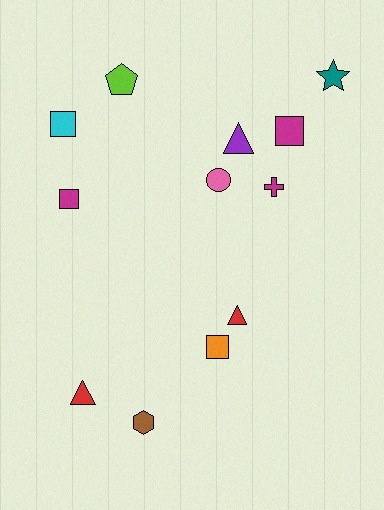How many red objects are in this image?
There are 2 red objects.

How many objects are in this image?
There are 12 objects.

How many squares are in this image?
There are 4 squares.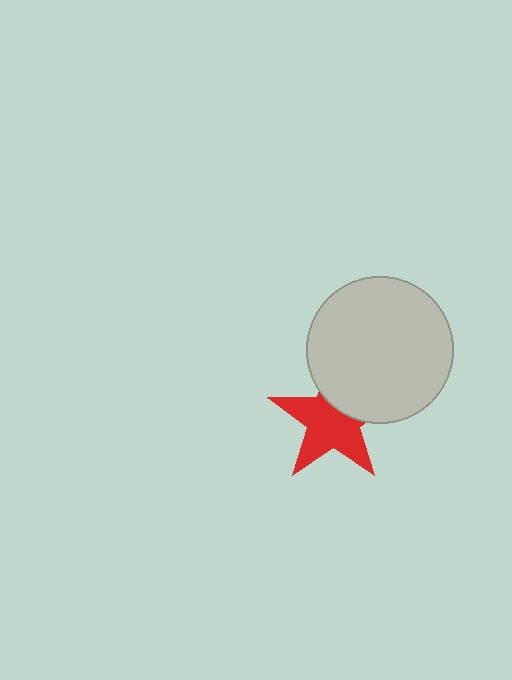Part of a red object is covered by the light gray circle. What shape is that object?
It is a star.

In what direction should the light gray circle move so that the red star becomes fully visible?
The light gray circle should move up. That is the shortest direction to clear the overlap and leave the red star fully visible.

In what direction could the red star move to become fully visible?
The red star could move down. That would shift it out from behind the light gray circle entirely.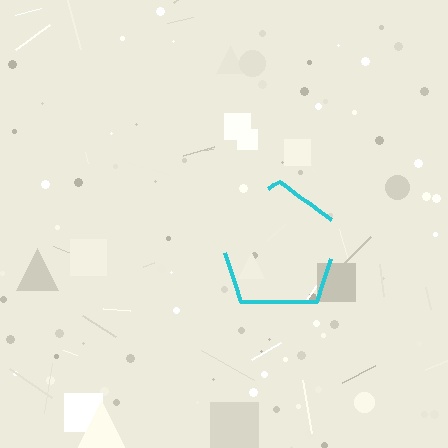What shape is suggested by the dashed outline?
The dashed outline suggests a pentagon.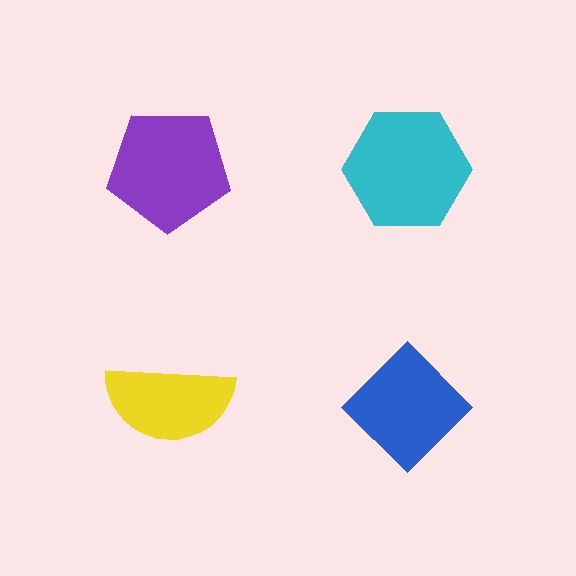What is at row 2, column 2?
A blue diamond.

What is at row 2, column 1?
A yellow semicircle.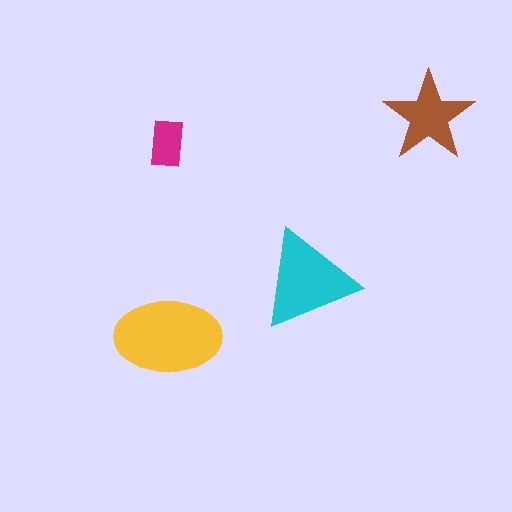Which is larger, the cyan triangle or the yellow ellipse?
The yellow ellipse.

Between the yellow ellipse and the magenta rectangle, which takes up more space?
The yellow ellipse.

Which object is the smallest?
The magenta rectangle.